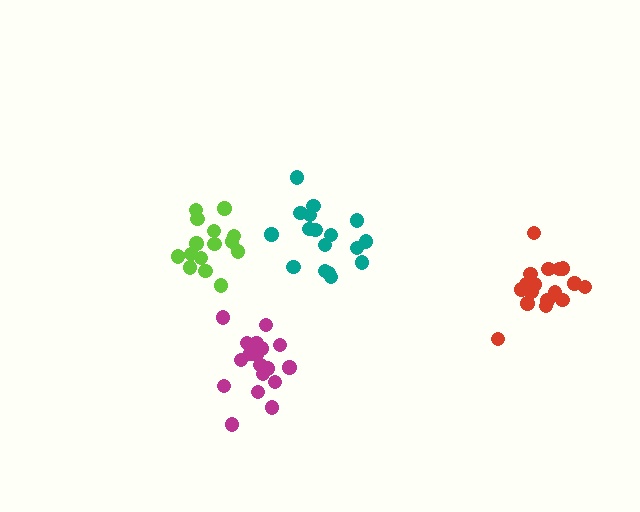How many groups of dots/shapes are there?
There are 4 groups.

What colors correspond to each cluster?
The clusters are colored: lime, teal, red, magenta.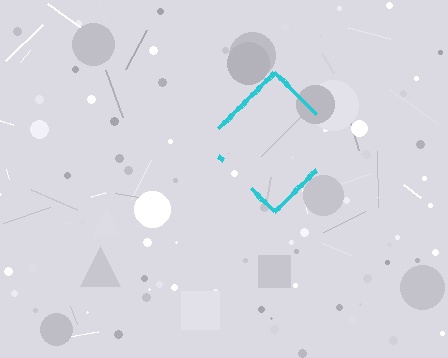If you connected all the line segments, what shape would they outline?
They would outline a diamond.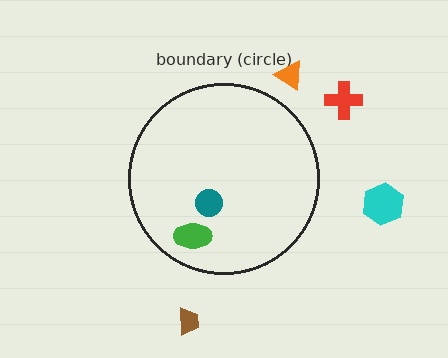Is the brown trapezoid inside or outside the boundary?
Outside.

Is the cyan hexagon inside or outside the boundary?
Outside.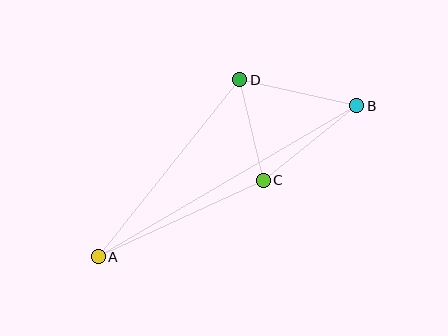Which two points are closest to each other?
Points C and D are closest to each other.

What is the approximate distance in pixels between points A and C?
The distance between A and C is approximately 182 pixels.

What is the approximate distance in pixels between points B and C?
The distance between B and C is approximately 119 pixels.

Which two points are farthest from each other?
Points A and B are farthest from each other.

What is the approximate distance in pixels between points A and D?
The distance between A and D is approximately 227 pixels.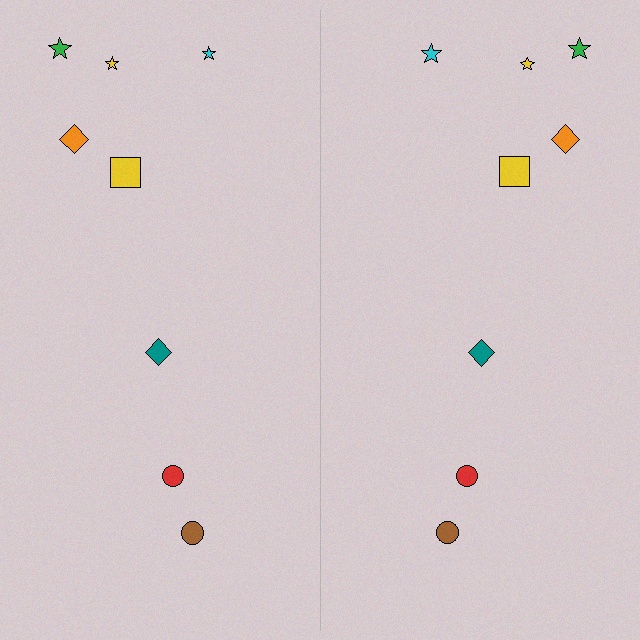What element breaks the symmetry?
The cyan star on the right side has a different size than its mirror counterpart.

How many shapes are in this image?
There are 16 shapes in this image.